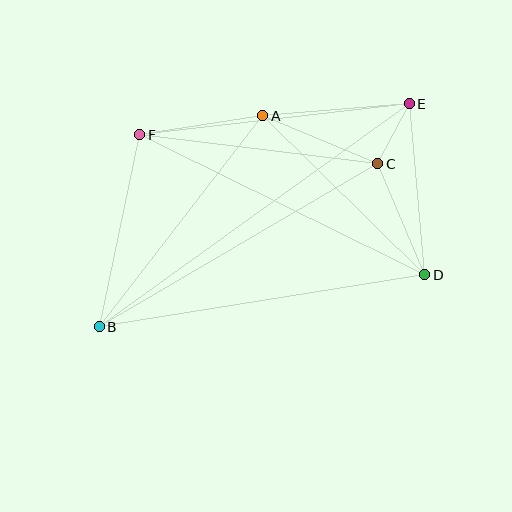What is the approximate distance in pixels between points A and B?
The distance between A and B is approximately 267 pixels.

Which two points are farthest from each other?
Points B and E are farthest from each other.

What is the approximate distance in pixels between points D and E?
The distance between D and E is approximately 172 pixels.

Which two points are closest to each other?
Points C and E are closest to each other.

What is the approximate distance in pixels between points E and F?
The distance between E and F is approximately 271 pixels.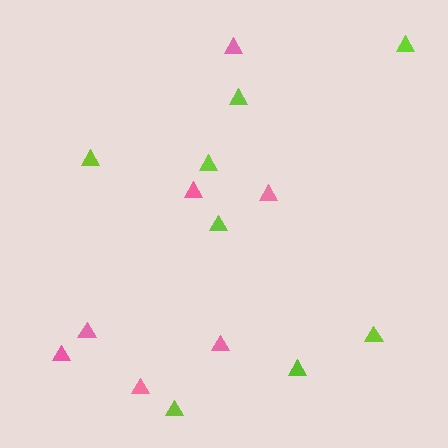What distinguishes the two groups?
There are 2 groups: one group of pink triangles (7) and one group of lime triangles (8).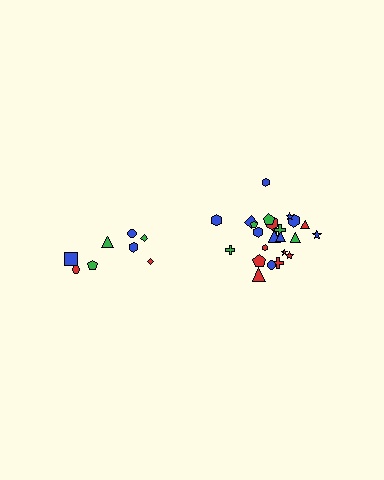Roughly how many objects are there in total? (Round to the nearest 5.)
Roughly 35 objects in total.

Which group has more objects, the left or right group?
The right group.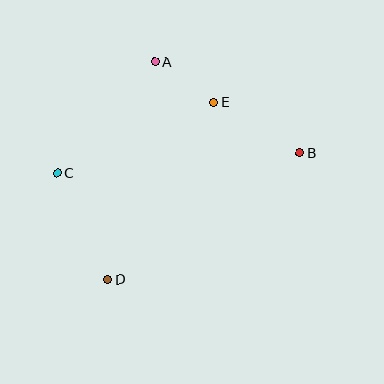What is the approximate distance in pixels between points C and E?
The distance between C and E is approximately 172 pixels.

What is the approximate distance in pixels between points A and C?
The distance between A and C is approximately 148 pixels.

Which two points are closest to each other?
Points A and E are closest to each other.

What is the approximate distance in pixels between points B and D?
The distance between B and D is approximately 230 pixels.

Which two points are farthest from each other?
Points B and C are farthest from each other.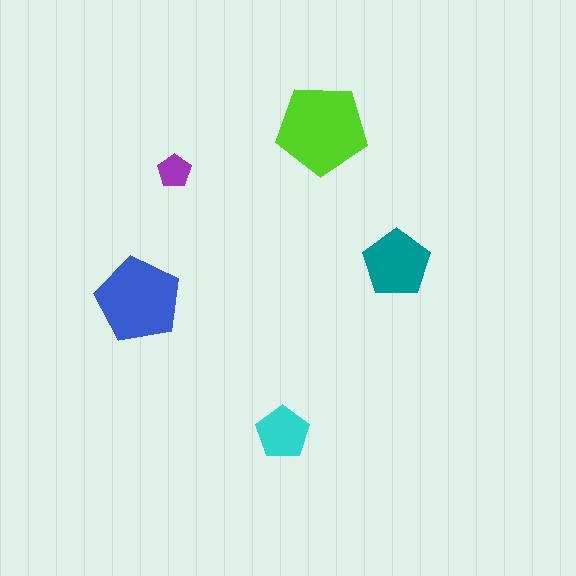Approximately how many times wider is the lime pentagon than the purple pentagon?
About 2.5 times wider.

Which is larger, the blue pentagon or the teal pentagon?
The blue one.